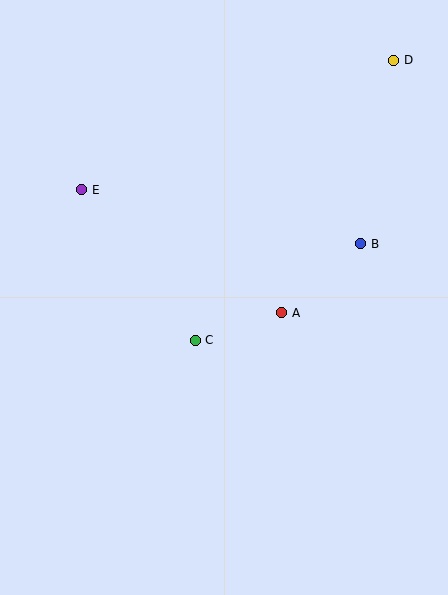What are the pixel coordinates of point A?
Point A is at (282, 313).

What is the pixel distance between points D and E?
The distance between D and E is 338 pixels.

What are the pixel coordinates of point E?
Point E is at (82, 190).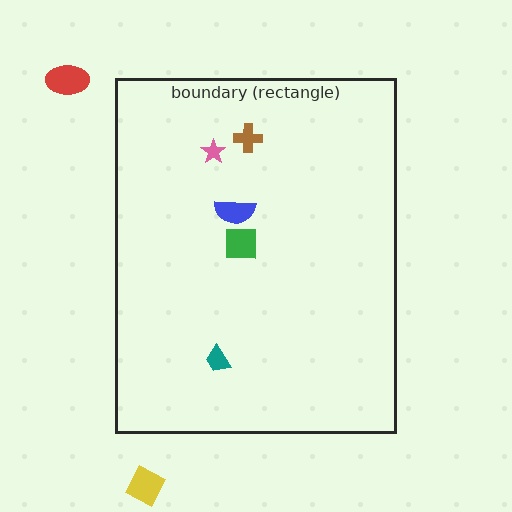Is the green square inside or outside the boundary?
Inside.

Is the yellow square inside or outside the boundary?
Outside.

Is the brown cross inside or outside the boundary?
Inside.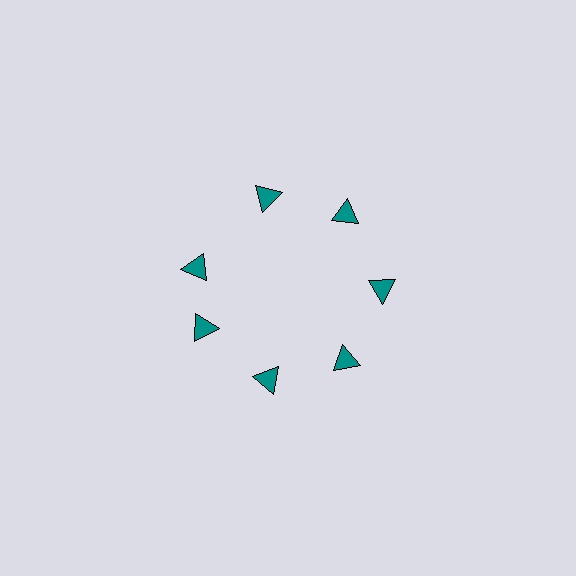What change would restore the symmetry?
The symmetry would be restored by rotating it back into even spacing with its neighbors so that all 7 triangles sit at equal angles and equal distance from the center.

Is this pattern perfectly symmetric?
No. The 7 teal triangles are arranged in a ring, but one element near the 10 o'clock position is rotated out of alignment along the ring, breaking the 7-fold rotational symmetry.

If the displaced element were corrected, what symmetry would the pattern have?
It would have 7-fold rotational symmetry — the pattern would map onto itself every 51 degrees.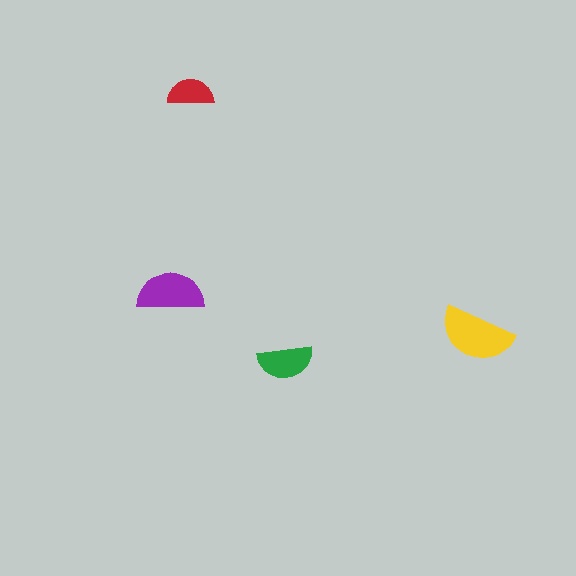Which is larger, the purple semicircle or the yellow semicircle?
The yellow one.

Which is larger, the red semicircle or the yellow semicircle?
The yellow one.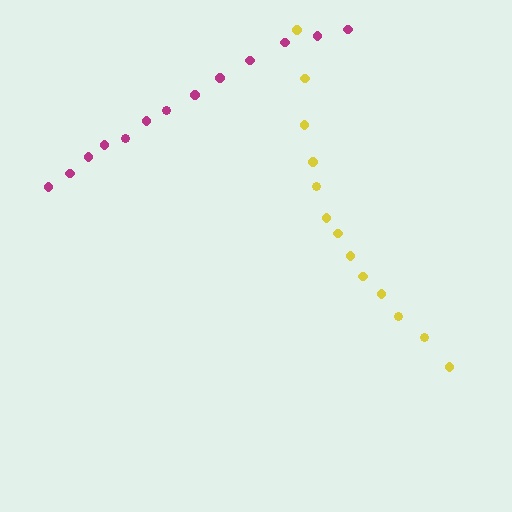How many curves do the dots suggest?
There are 2 distinct paths.